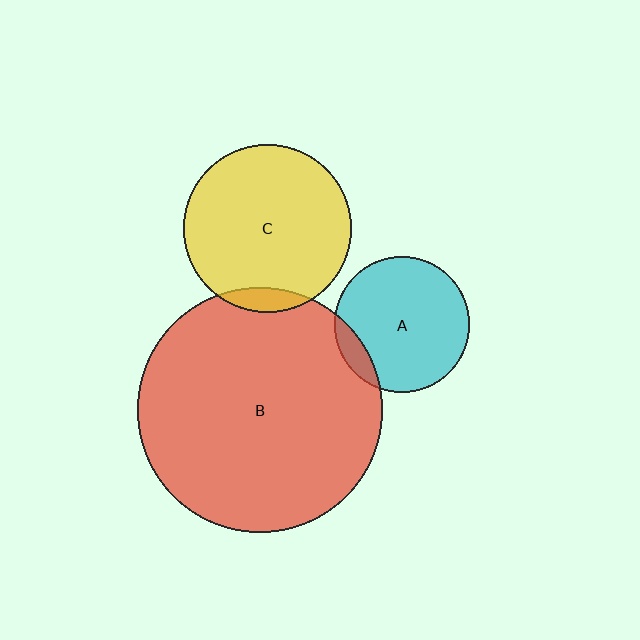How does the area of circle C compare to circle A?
Approximately 1.5 times.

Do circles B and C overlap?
Yes.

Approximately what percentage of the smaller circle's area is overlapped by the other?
Approximately 5%.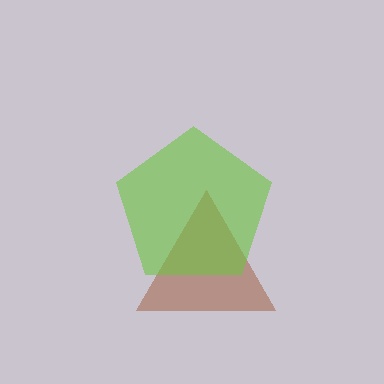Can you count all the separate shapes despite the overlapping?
Yes, there are 2 separate shapes.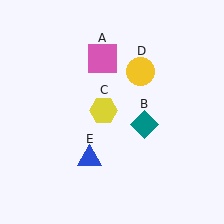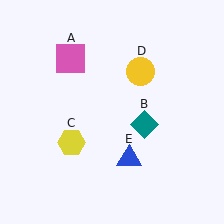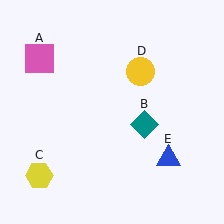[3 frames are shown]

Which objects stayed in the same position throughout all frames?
Teal diamond (object B) and yellow circle (object D) remained stationary.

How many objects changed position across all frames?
3 objects changed position: pink square (object A), yellow hexagon (object C), blue triangle (object E).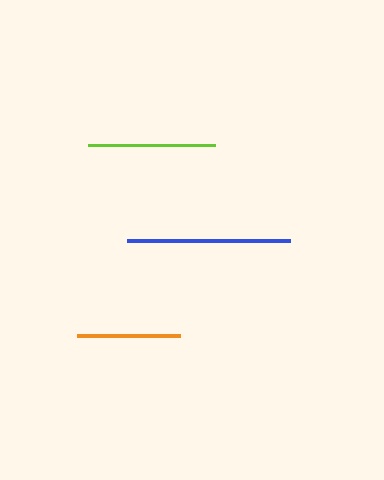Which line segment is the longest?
The blue line is the longest at approximately 162 pixels.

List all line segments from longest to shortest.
From longest to shortest: blue, lime, orange.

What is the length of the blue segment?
The blue segment is approximately 162 pixels long.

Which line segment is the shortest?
The orange line is the shortest at approximately 104 pixels.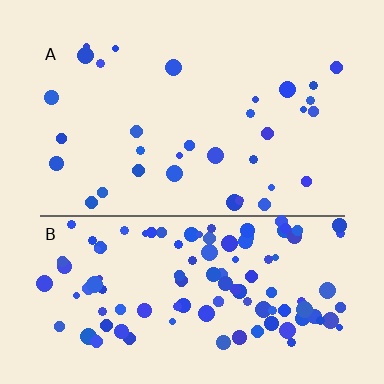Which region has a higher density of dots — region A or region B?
B (the bottom).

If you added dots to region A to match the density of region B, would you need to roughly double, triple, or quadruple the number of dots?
Approximately triple.